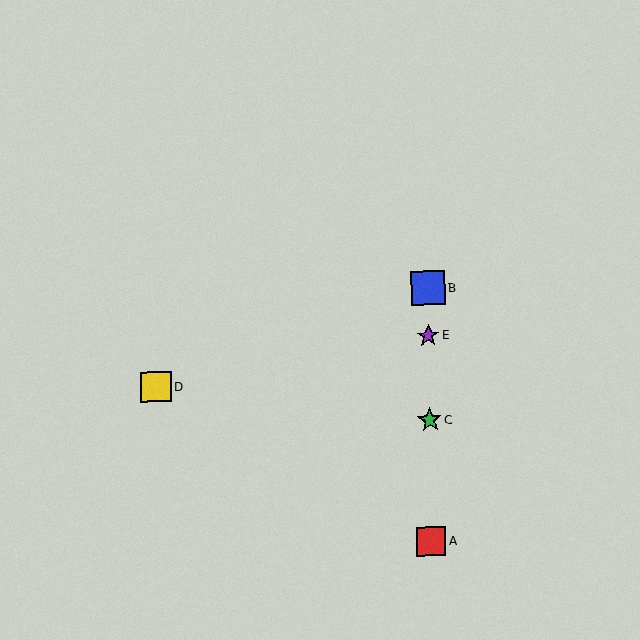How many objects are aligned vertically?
4 objects (A, B, C, E) are aligned vertically.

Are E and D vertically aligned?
No, E is at x≈429 and D is at x≈156.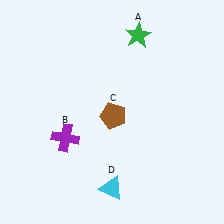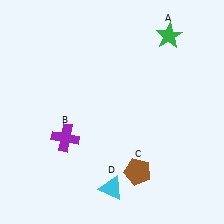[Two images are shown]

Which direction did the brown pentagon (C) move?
The brown pentagon (C) moved down.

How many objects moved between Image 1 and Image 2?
2 objects moved between the two images.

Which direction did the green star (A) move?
The green star (A) moved right.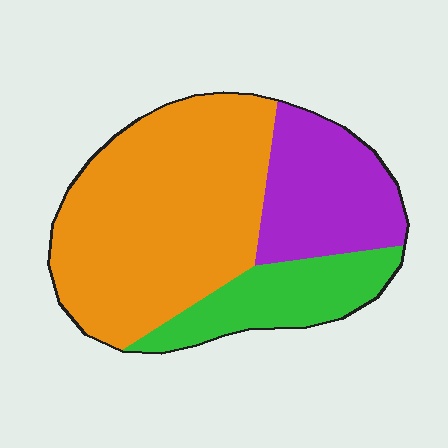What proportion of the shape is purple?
Purple takes up about one quarter (1/4) of the shape.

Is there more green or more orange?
Orange.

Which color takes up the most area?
Orange, at roughly 55%.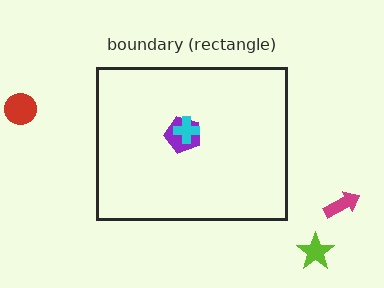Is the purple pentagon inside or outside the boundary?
Inside.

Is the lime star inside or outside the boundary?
Outside.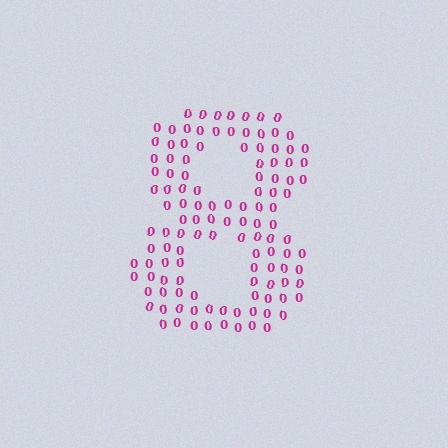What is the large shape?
The large shape is the digit 8.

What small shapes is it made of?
It is made of small digit 0's.